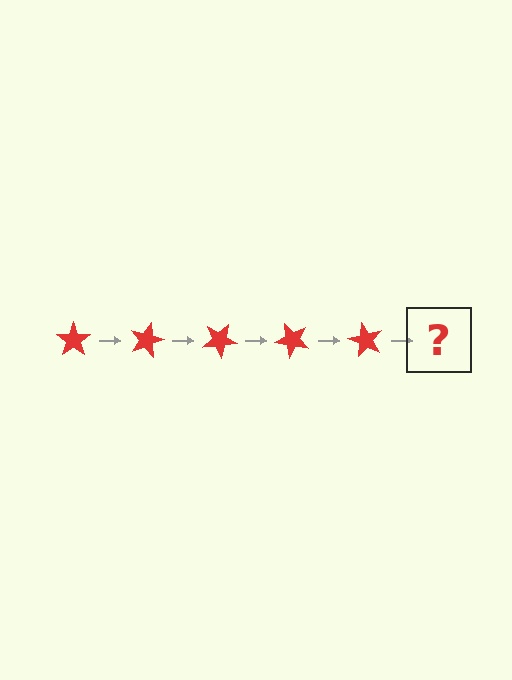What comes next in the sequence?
The next element should be a red star rotated 75 degrees.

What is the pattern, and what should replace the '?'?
The pattern is that the star rotates 15 degrees each step. The '?' should be a red star rotated 75 degrees.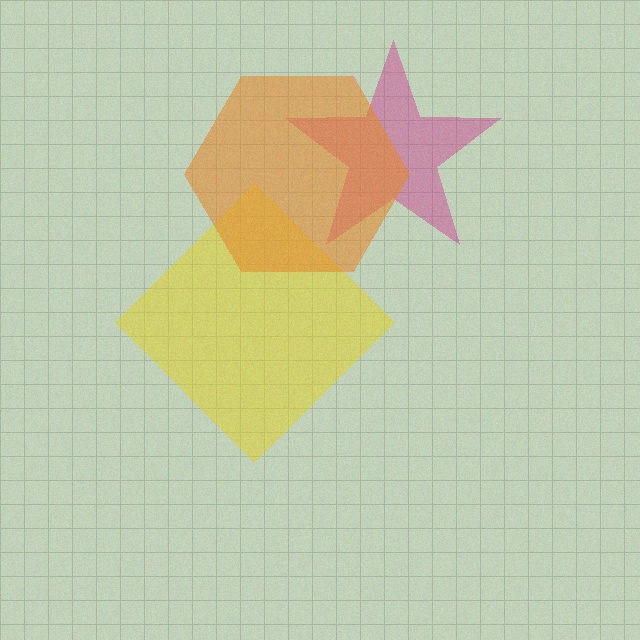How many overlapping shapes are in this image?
There are 3 overlapping shapes in the image.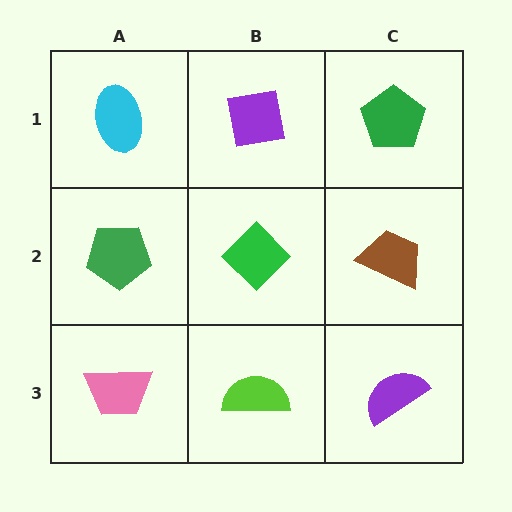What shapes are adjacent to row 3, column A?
A green pentagon (row 2, column A), a lime semicircle (row 3, column B).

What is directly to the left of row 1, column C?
A purple square.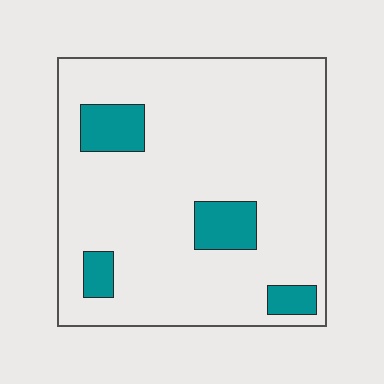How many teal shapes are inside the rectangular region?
4.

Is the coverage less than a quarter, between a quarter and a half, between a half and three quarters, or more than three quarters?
Less than a quarter.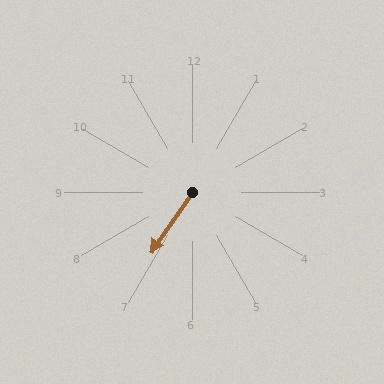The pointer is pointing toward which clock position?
Roughly 7 o'clock.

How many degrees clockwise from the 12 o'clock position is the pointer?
Approximately 215 degrees.